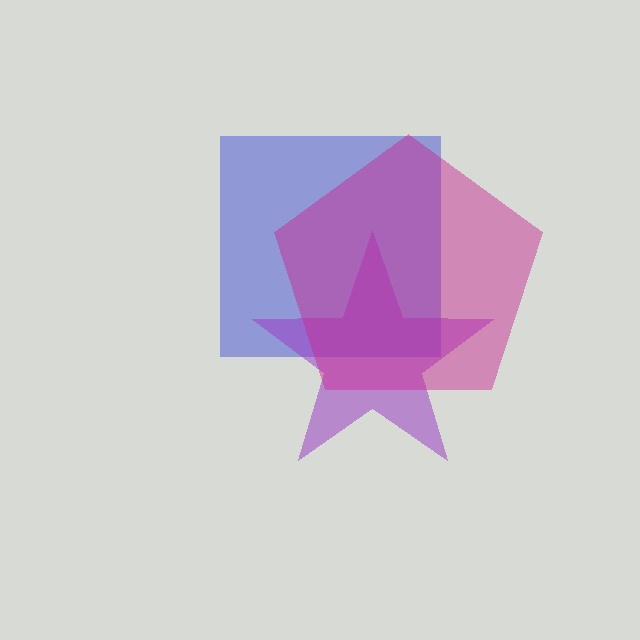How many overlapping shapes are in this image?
There are 3 overlapping shapes in the image.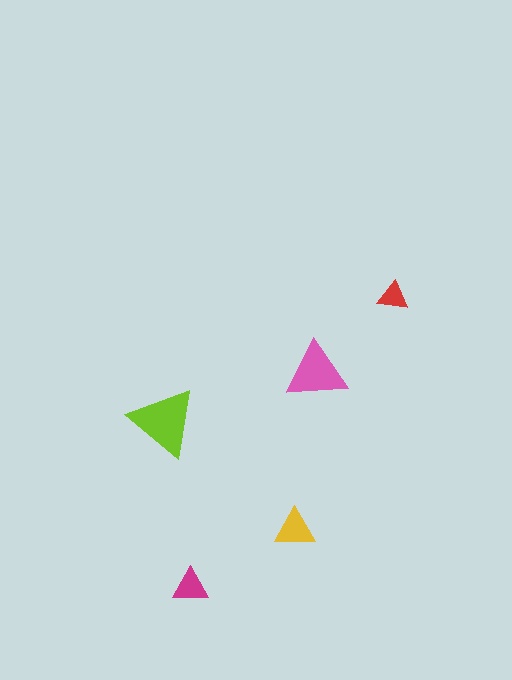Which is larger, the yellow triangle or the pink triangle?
The pink one.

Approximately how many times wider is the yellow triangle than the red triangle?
About 1.5 times wider.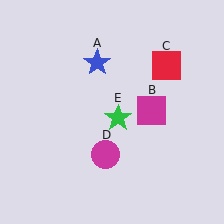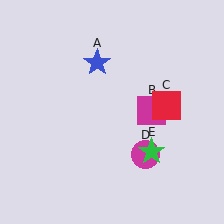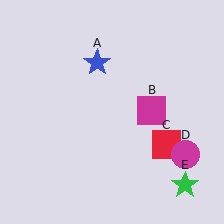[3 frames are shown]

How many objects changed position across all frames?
3 objects changed position: red square (object C), magenta circle (object D), green star (object E).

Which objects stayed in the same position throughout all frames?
Blue star (object A) and magenta square (object B) remained stationary.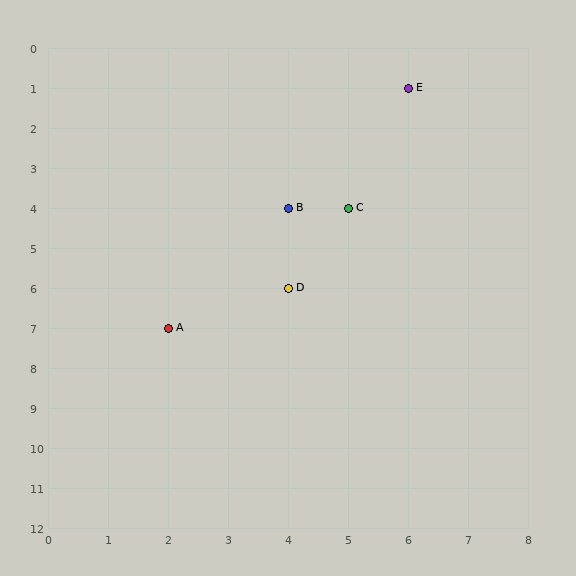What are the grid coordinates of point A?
Point A is at grid coordinates (2, 7).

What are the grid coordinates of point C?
Point C is at grid coordinates (5, 4).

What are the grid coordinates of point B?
Point B is at grid coordinates (4, 4).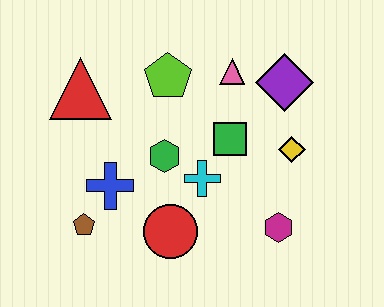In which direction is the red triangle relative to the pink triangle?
The red triangle is to the left of the pink triangle.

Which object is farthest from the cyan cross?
The red triangle is farthest from the cyan cross.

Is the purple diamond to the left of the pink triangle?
No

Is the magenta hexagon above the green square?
No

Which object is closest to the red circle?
The cyan cross is closest to the red circle.